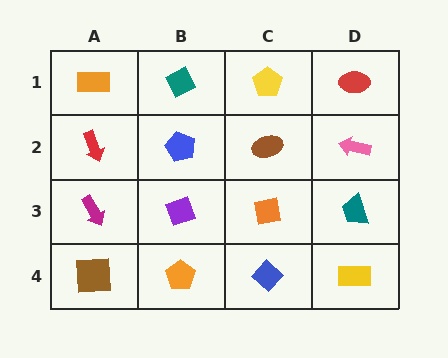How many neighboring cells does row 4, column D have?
2.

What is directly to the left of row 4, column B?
A brown square.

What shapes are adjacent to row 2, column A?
An orange rectangle (row 1, column A), a magenta arrow (row 3, column A), a blue pentagon (row 2, column B).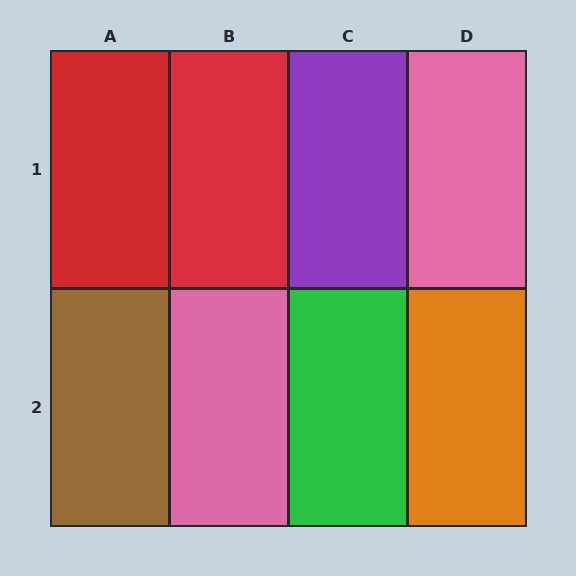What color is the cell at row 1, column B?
Red.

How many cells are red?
2 cells are red.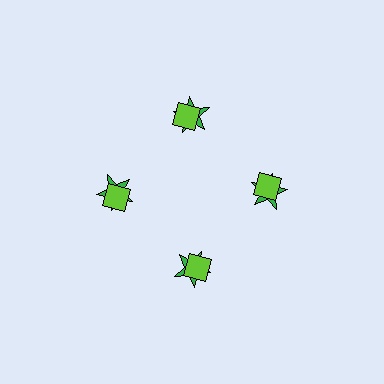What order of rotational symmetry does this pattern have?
This pattern has 4-fold rotational symmetry.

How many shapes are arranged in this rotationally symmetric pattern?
There are 8 shapes, arranged in 4 groups of 2.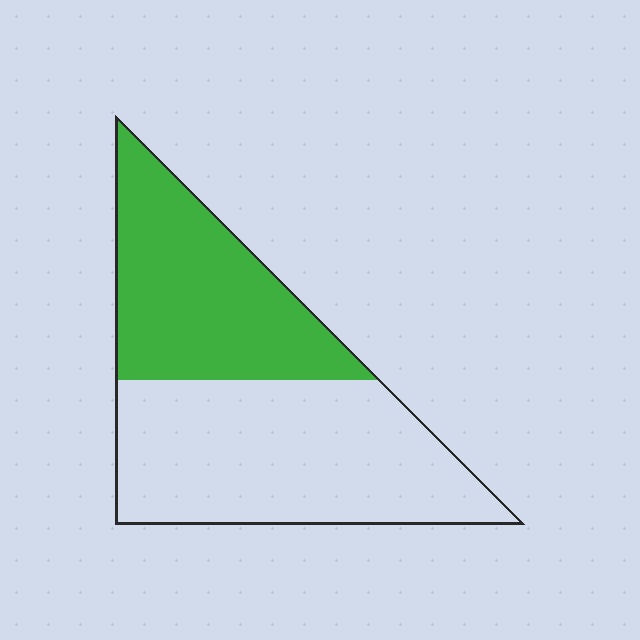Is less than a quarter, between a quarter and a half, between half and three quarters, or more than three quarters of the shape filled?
Between a quarter and a half.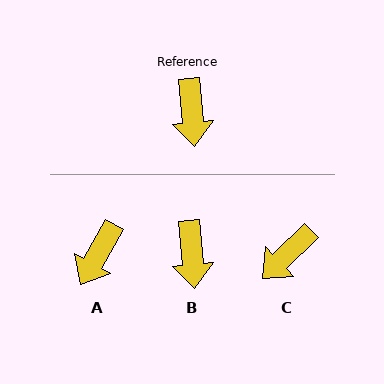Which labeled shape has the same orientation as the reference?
B.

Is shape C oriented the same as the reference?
No, it is off by about 51 degrees.